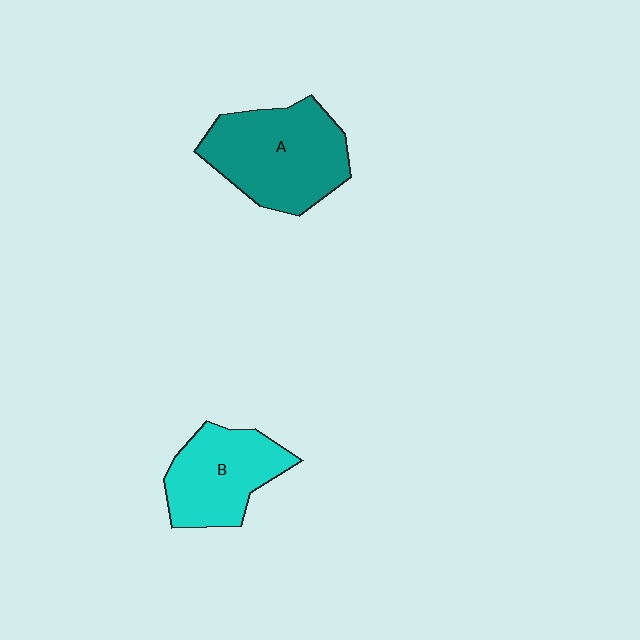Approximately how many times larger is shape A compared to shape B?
Approximately 1.3 times.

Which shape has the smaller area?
Shape B (cyan).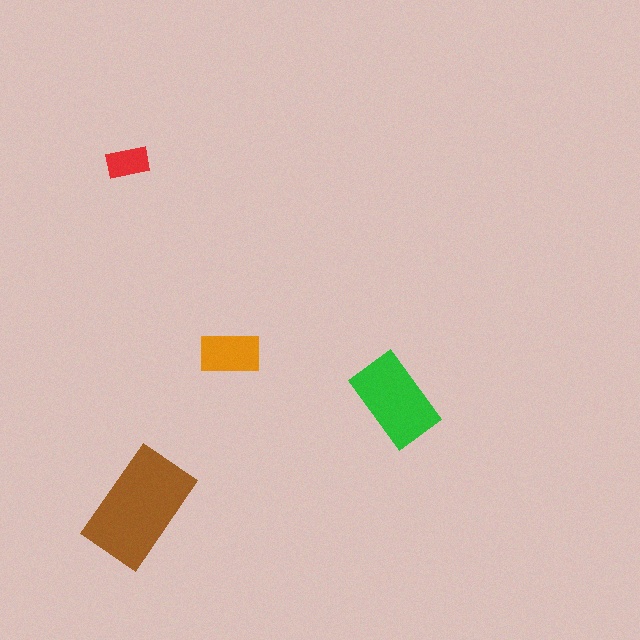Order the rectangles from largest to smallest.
the brown one, the green one, the orange one, the red one.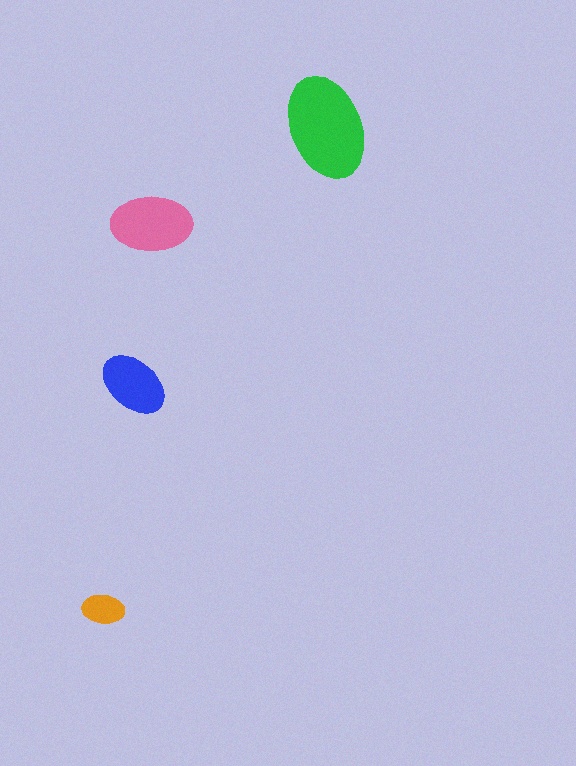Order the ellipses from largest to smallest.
the green one, the pink one, the blue one, the orange one.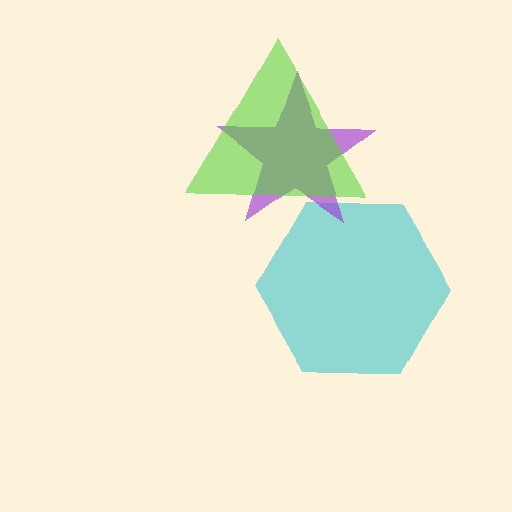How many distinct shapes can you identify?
There are 3 distinct shapes: a cyan hexagon, a purple star, a lime triangle.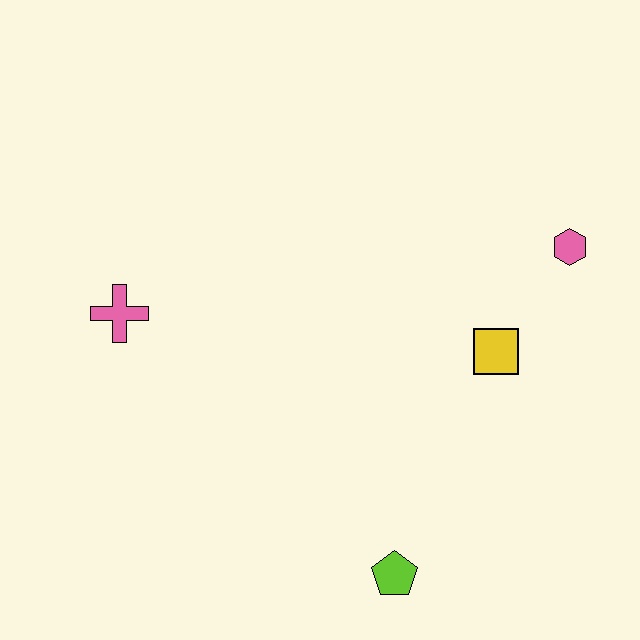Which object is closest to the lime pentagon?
The yellow square is closest to the lime pentagon.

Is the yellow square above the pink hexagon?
No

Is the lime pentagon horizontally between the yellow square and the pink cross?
Yes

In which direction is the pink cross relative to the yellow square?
The pink cross is to the left of the yellow square.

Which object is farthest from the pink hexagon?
The pink cross is farthest from the pink hexagon.